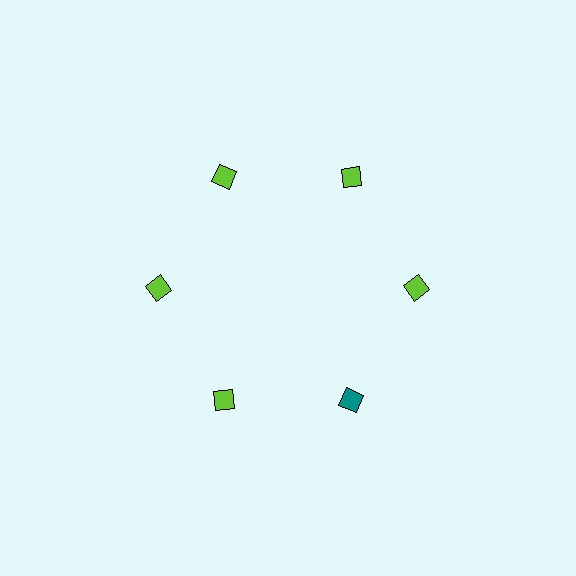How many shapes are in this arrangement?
There are 6 shapes arranged in a ring pattern.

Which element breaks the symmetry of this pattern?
The teal diamond at roughly the 5 o'clock position breaks the symmetry. All other shapes are lime diamonds.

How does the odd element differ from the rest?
It has a different color: teal instead of lime.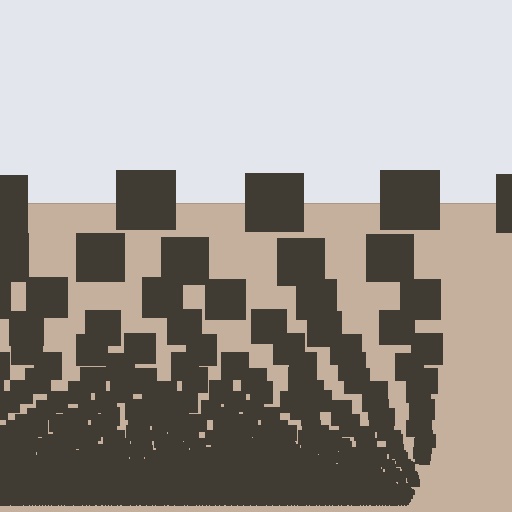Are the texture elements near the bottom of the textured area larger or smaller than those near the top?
Smaller. The gradient is inverted — elements near the bottom are smaller and denser.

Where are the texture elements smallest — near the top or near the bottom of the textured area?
Near the bottom.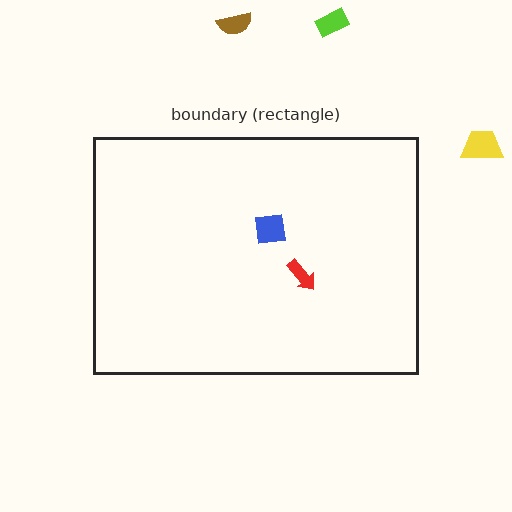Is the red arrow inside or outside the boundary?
Inside.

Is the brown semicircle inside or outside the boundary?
Outside.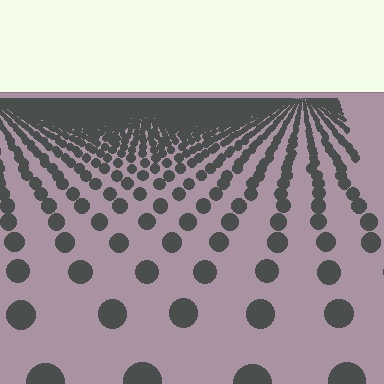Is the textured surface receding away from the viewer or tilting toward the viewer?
The surface is receding away from the viewer. Texture elements get smaller and denser toward the top.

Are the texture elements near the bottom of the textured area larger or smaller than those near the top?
Larger. Near the bottom, elements are closer to the viewer and appear at a bigger on-screen size.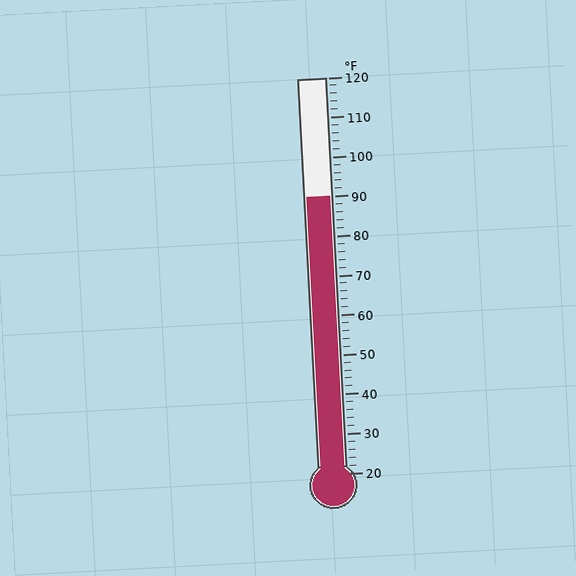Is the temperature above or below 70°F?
The temperature is above 70°F.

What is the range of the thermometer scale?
The thermometer scale ranges from 20°F to 120°F.